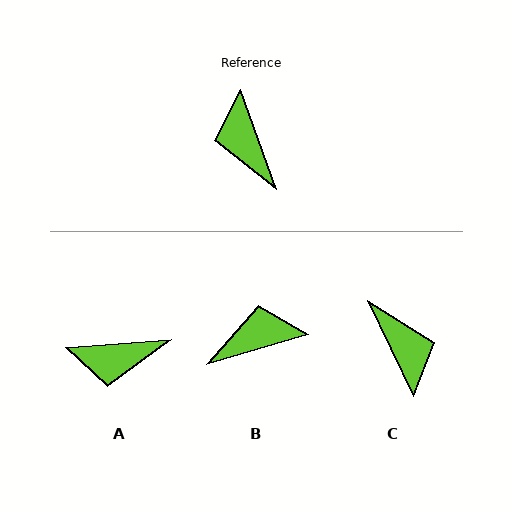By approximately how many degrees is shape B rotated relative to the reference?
Approximately 93 degrees clockwise.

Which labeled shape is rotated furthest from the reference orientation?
C, about 174 degrees away.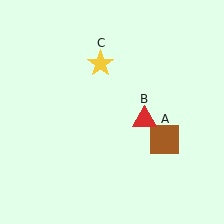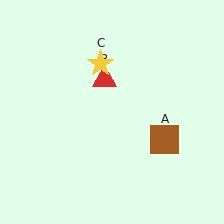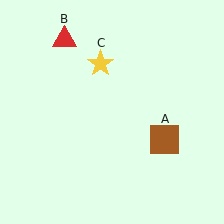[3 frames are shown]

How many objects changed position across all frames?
1 object changed position: red triangle (object B).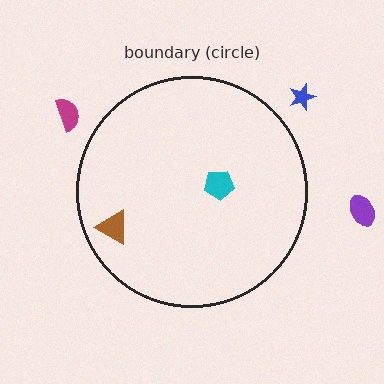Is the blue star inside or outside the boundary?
Outside.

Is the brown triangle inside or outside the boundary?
Inside.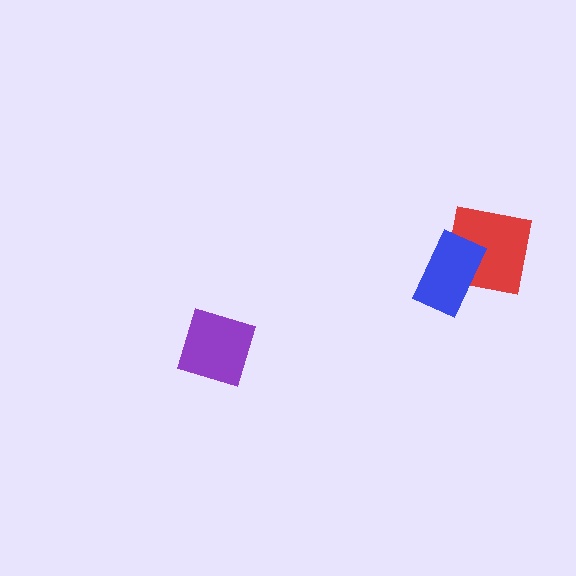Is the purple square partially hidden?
No, no other shape covers it.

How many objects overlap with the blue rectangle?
1 object overlaps with the blue rectangle.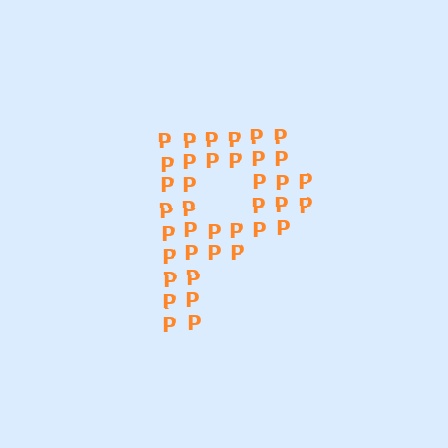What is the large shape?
The large shape is the letter P.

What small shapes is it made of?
It is made of small letter P's.